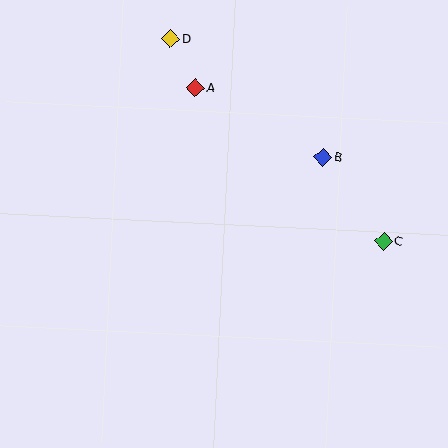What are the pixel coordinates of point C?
Point C is at (384, 241).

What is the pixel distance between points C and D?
The distance between C and D is 294 pixels.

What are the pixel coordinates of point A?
Point A is at (195, 88).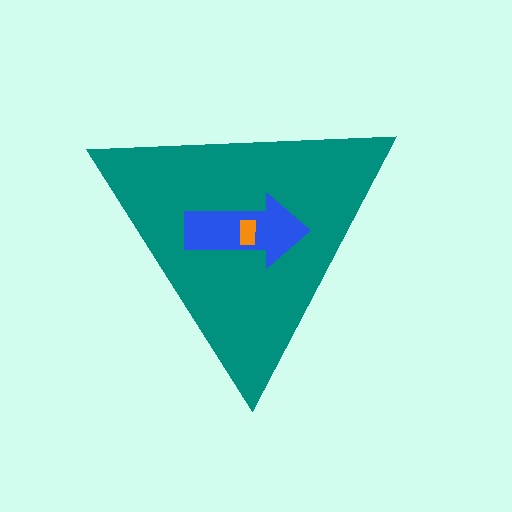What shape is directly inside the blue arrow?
The orange rectangle.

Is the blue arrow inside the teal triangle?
Yes.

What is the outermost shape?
The teal triangle.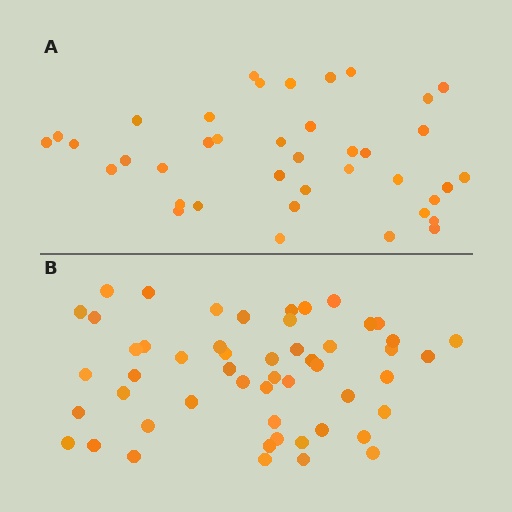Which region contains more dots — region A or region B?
Region B (the bottom region) has more dots.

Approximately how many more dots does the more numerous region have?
Region B has approximately 15 more dots than region A.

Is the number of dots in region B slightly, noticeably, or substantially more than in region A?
Region B has noticeably more, but not dramatically so. The ratio is roughly 1.3 to 1.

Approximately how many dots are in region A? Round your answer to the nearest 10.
About 40 dots. (The exact count is 39, which rounds to 40.)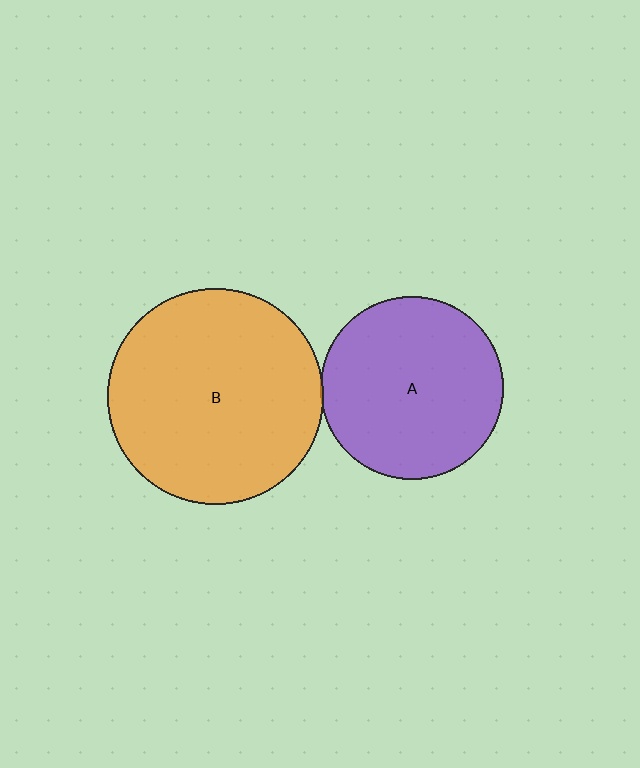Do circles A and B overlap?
Yes.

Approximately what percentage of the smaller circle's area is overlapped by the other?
Approximately 5%.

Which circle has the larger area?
Circle B (orange).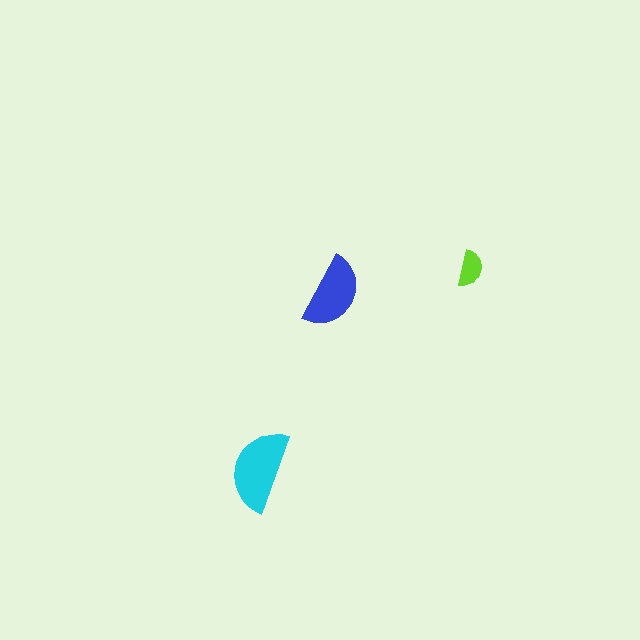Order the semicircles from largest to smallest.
the cyan one, the blue one, the lime one.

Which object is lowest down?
The cyan semicircle is bottommost.